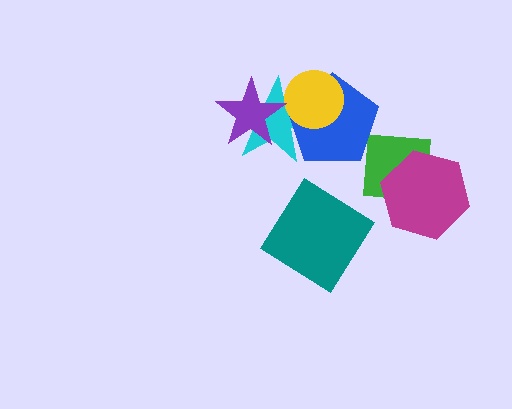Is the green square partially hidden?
Yes, it is partially covered by another shape.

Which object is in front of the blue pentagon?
The yellow circle is in front of the blue pentagon.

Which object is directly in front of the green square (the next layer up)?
The magenta hexagon is directly in front of the green square.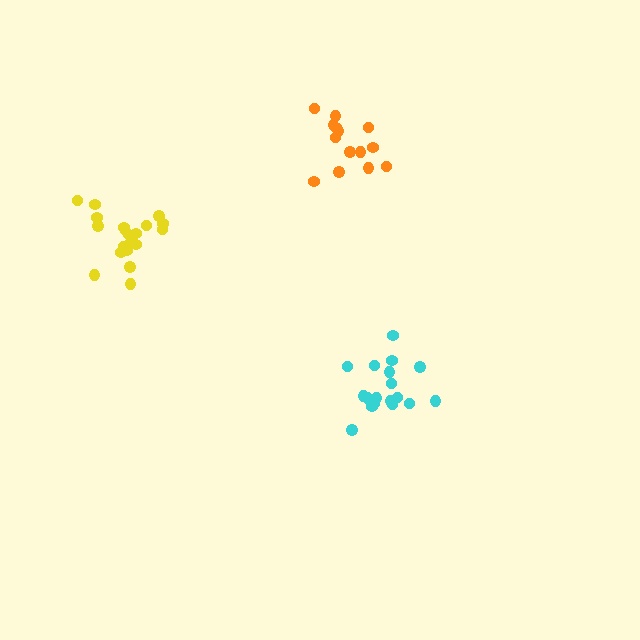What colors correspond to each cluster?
The clusters are colored: yellow, cyan, orange.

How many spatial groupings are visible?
There are 3 spatial groupings.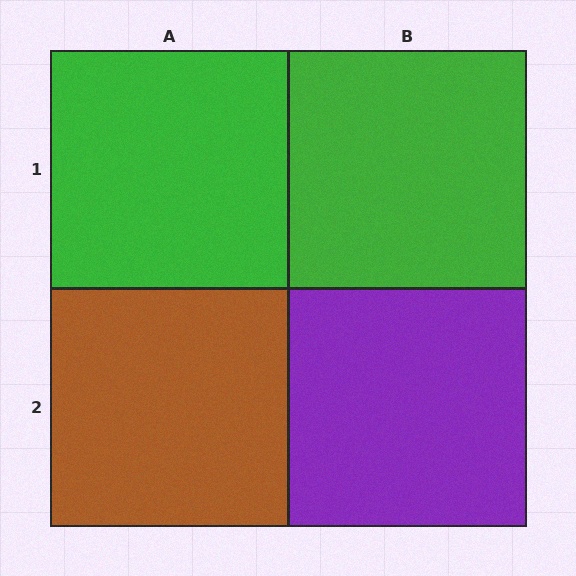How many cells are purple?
1 cell is purple.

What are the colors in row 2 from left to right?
Brown, purple.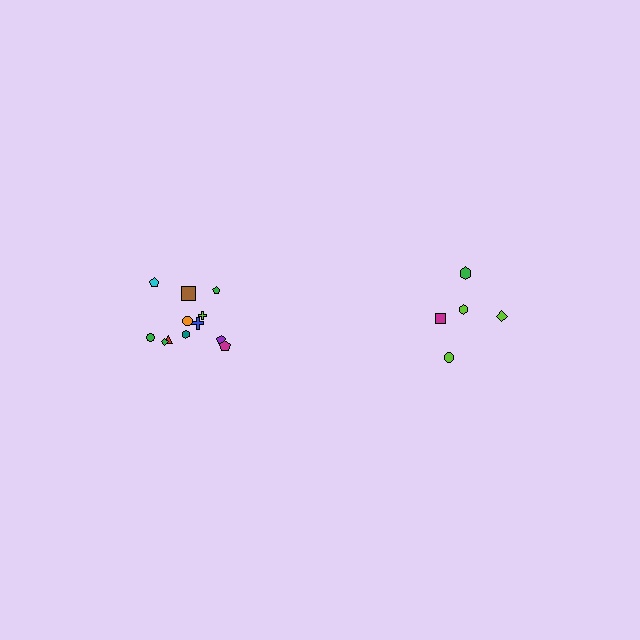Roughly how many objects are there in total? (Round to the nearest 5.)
Roughly 15 objects in total.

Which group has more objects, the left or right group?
The left group.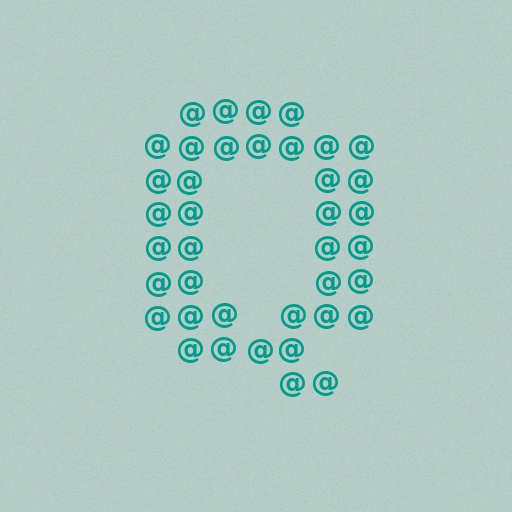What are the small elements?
The small elements are at signs.